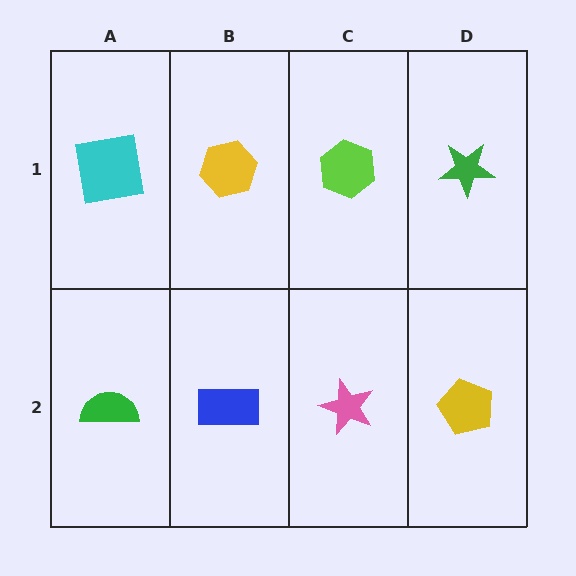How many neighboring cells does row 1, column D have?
2.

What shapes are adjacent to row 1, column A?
A green semicircle (row 2, column A), a yellow hexagon (row 1, column B).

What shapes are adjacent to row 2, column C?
A lime hexagon (row 1, column C), a blue rectangle (row 2, column B), a yellow pentagon (row 2, column D).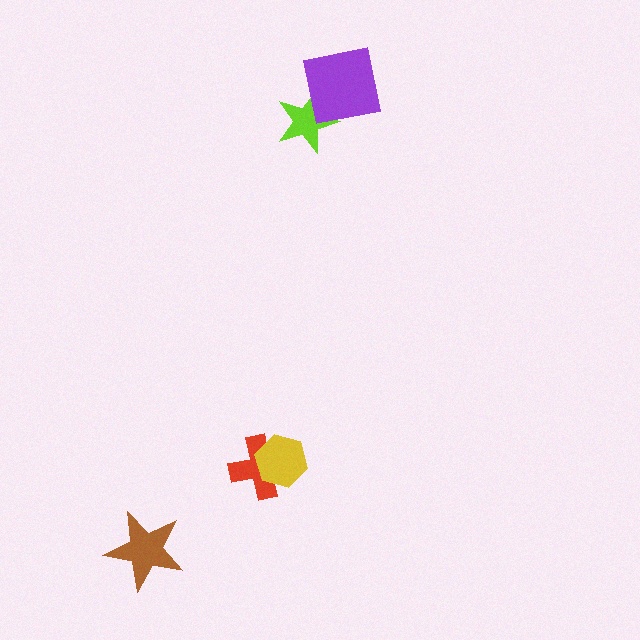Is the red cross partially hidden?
Yes, it is partially covered by another shape.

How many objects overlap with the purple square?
1 object overlaps with the purple square.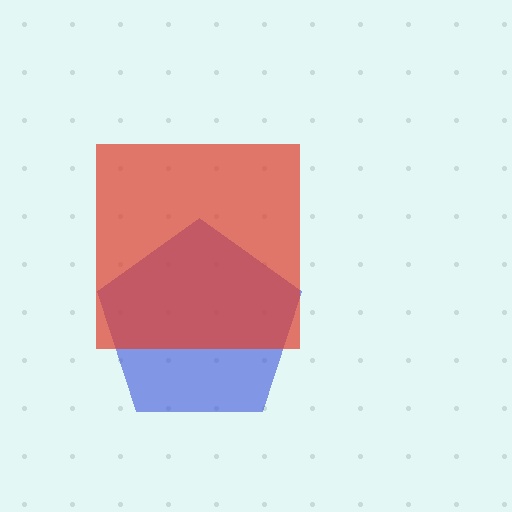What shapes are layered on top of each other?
The layered shapes are: a blue pentagon, a red square.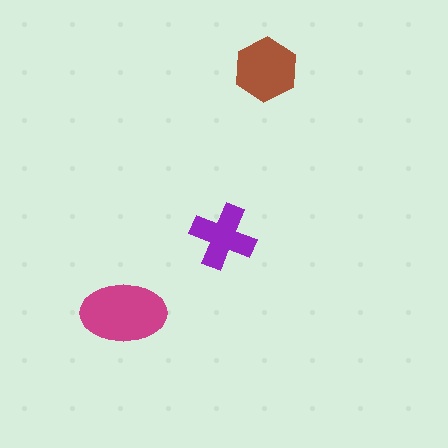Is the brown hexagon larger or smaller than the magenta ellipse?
Smaller.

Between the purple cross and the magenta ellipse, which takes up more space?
The magenta ellipse.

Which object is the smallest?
The purple cross.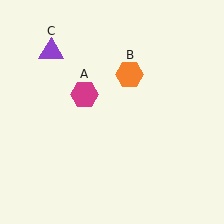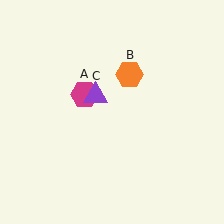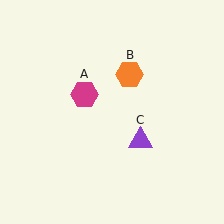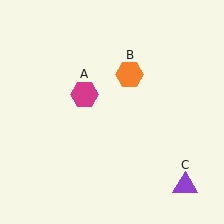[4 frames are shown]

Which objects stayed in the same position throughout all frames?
Magenta hexagon (object A) and orange hexagon (object B) remained stationary.